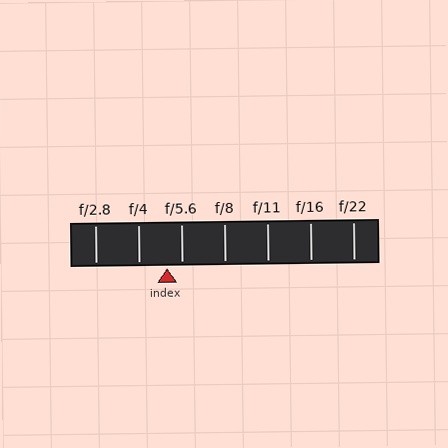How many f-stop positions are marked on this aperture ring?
There are 7 f-stop positions marked.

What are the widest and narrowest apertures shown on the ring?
The widest aperture shown is f/2.8 and the narrowest is f/22.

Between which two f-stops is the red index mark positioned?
The index mark is between f/4 and f/5.6.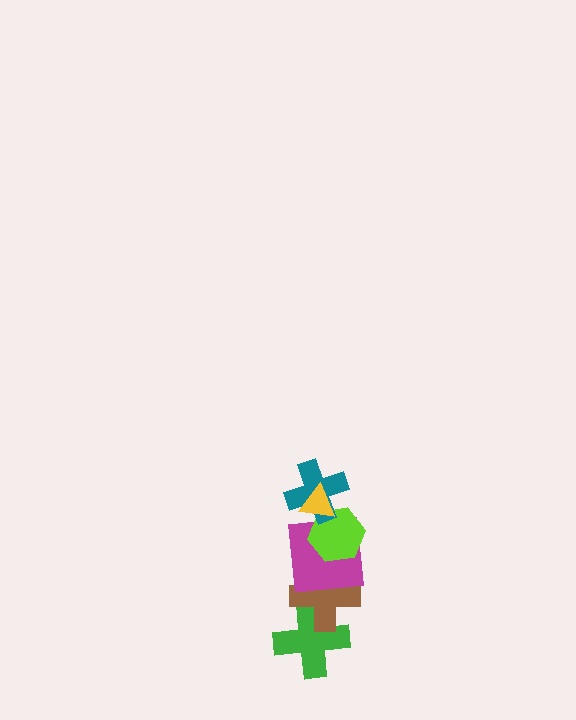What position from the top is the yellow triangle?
The yellow triangle is 1st from the top.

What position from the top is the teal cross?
The teal cross is 2nd from the top.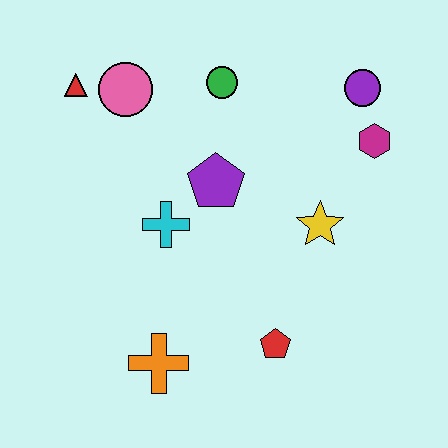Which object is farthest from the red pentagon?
The red triangle is farthest from the red pentagon.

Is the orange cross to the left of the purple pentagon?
Yes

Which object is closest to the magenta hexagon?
The purple circle is closest to the magenta hexagon.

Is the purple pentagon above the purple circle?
No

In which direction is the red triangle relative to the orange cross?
The red triangle is above the orange cross.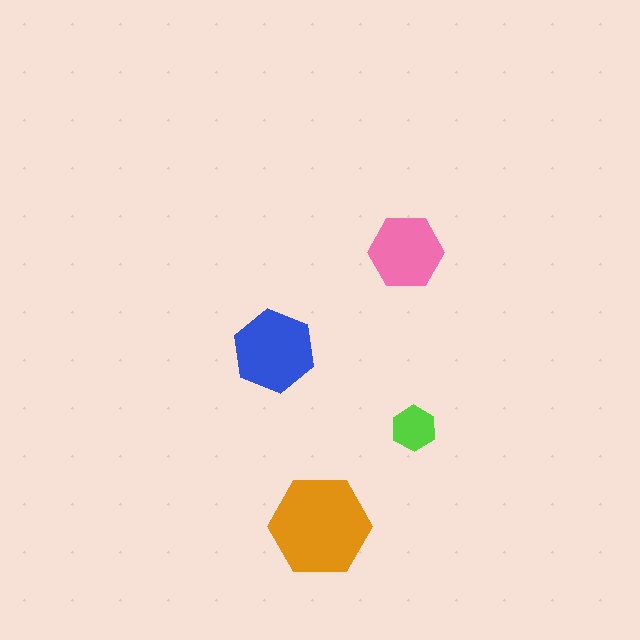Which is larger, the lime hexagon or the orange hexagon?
The orange one.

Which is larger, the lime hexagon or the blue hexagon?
The blue one.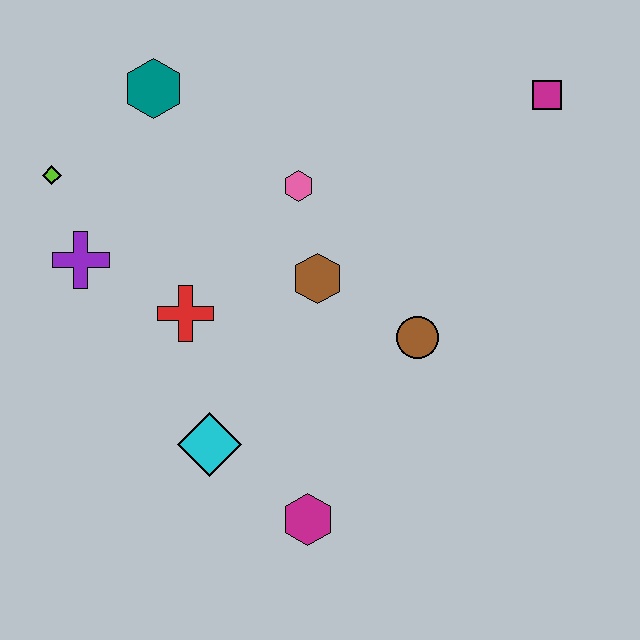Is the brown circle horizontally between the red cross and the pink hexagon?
No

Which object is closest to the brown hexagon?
The pink hexagon is closest to the brown hexagon.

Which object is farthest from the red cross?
The magenta square is farthest from the red cross.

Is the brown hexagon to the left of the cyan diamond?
No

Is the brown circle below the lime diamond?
Yes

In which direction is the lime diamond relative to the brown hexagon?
The lime diamond is to the left of the brown hexagon.